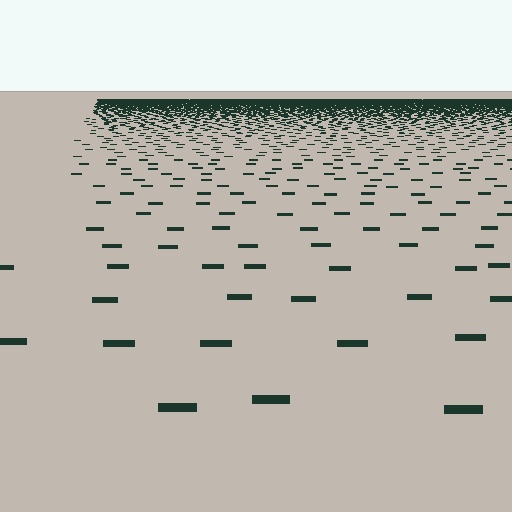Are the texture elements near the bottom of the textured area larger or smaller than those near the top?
Larger. Near the bottom, elements are closer to the viewer and appear at a bigger on-screen size.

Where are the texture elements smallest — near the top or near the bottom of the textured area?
Near the top.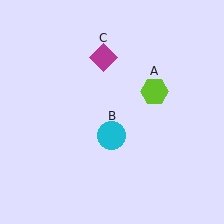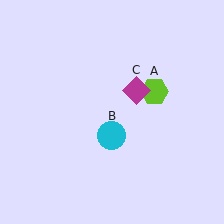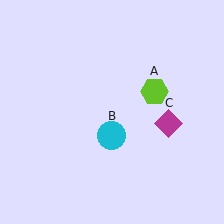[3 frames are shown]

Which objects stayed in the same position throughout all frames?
Lime hexagon (object A) and cyan circle (object B) remained stationary.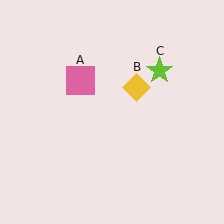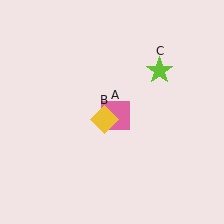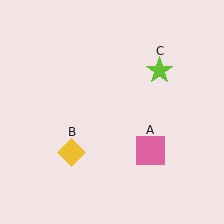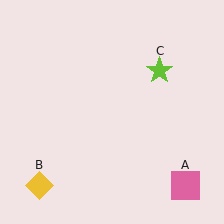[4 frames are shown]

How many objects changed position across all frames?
2 objects changed position: pink square (object A), yellow diamond (object B).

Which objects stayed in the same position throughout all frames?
Lime star (object C) remained stationary.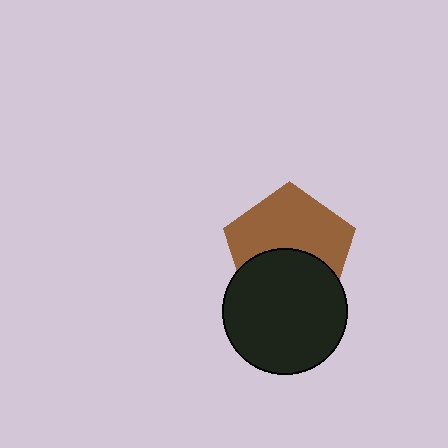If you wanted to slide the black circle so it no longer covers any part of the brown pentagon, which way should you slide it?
Slide it down — that is the most direct way to separate the two shapes.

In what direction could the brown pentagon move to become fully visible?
The brown pentagon could move up. That would shift it out from behind the black circle entirely.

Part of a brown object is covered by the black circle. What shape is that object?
It is a pentagon.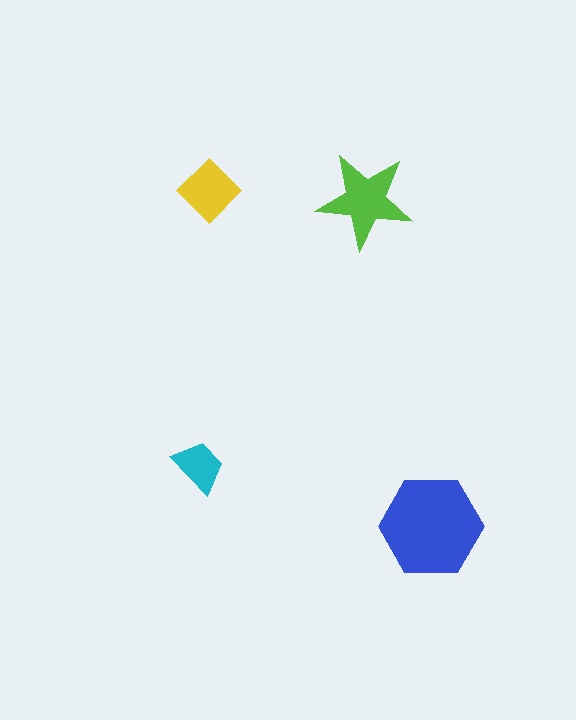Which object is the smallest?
The cyan trapezoid.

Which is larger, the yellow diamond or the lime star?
The lime star.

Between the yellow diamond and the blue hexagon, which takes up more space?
The blue hexagon.